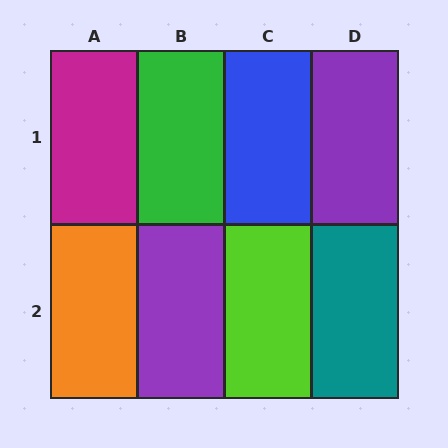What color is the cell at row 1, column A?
Magenta.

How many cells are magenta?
1 cell is magenta.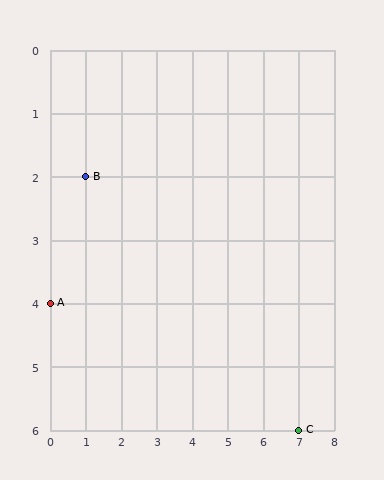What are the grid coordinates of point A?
Point A is at grid coordinates (0, 4).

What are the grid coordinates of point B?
Point B is at grid coordinates (1, 2).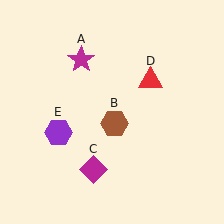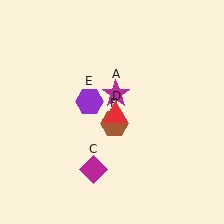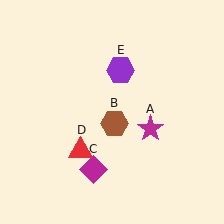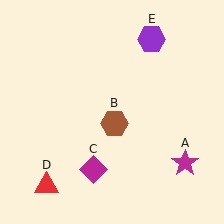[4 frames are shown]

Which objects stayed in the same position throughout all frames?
Brown hexagon (object B) and magenta diamond (object C) remained stationary.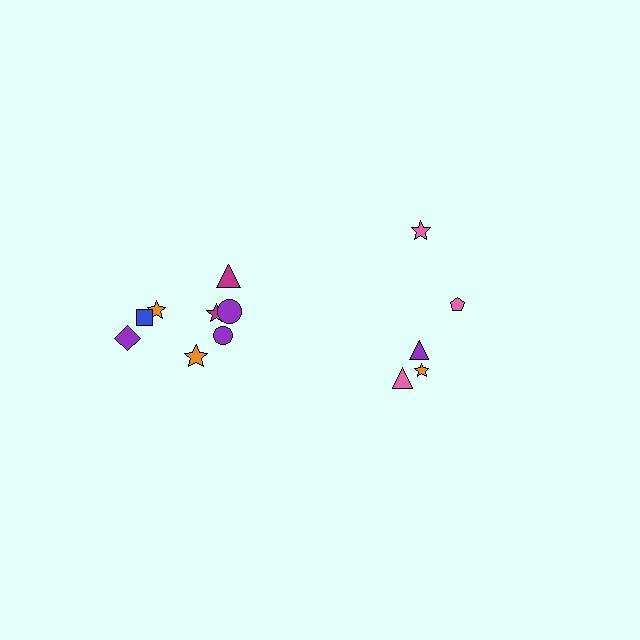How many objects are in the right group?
There are 5 objects.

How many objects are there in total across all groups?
There are 13 objects.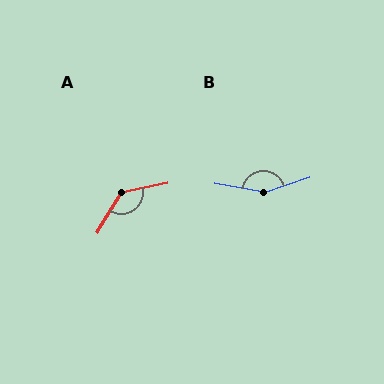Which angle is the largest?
B, at approximately 153 degrees.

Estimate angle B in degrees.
Approximately 153 degrees.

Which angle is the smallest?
A, at approximately 133 degrees.